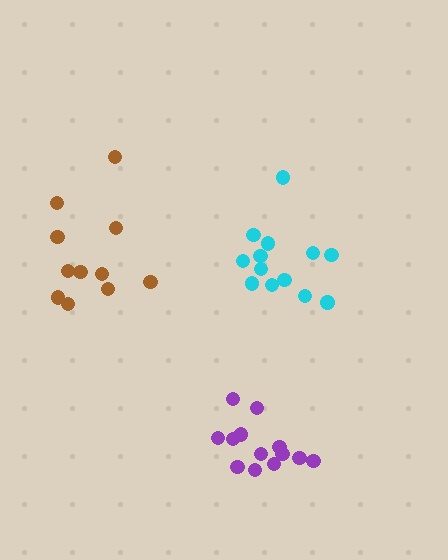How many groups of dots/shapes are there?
There are 3 groups.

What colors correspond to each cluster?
The clusters are colored: cyan, brown, purple.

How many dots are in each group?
Group 1: 13 dots, Group 2: 11 dots, Group 3: 14 dots (38 total).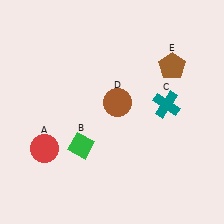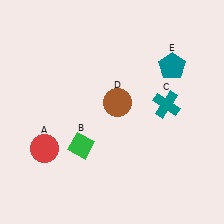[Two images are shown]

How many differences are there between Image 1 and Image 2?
There is 1 difference between the two images.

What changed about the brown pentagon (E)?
In Image 1, E is brown. In Image 2, it changed to teal.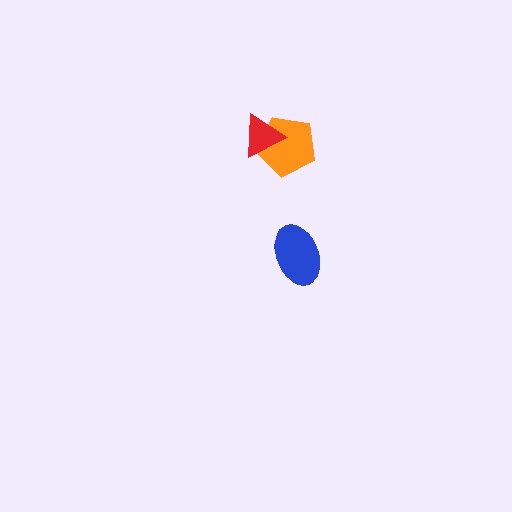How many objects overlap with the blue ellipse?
0 objects overlap with the blue ellipse.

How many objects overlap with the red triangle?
1 object overlaps with the red triangle.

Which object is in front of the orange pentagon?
The red triangle is in front of the orange pentagon.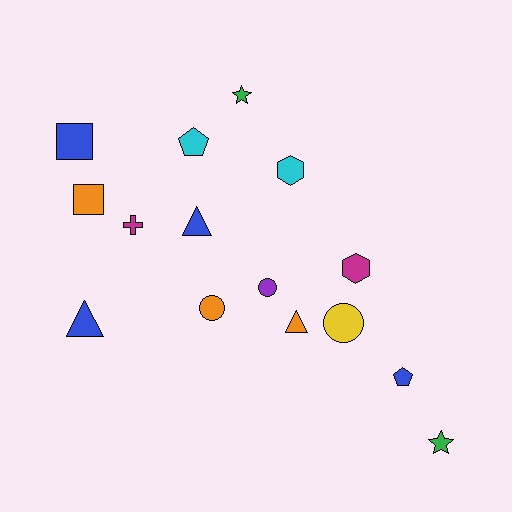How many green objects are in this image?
There are 2 green objects.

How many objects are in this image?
There are 15 objects.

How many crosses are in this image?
There is 1 cross.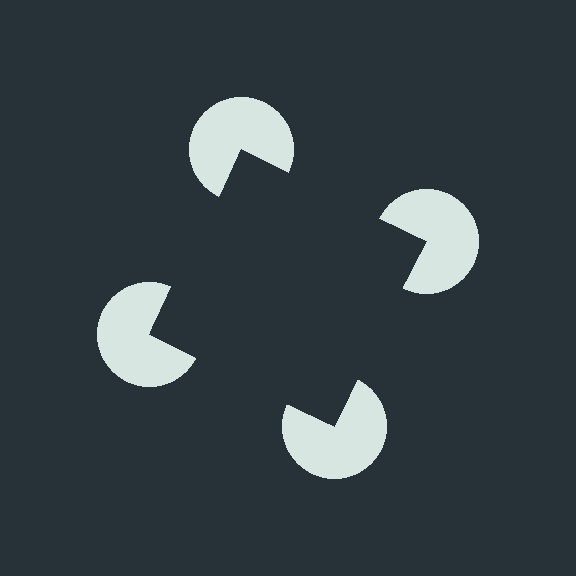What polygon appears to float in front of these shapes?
An illusory square — its edges are inferred from the aligned wedge cuts in the pac-man discs, not physically drawn.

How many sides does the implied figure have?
4 sides.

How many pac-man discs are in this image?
There are 4 — one at each vertex of the illusory square.